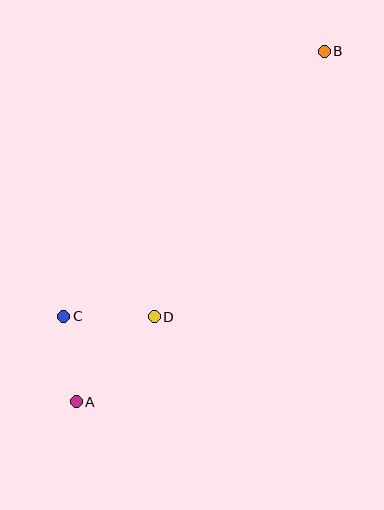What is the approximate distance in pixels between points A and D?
The distance between A and D is approximately 115 pixels.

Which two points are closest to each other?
Points A and C are closest to each other.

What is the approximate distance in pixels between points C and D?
The distance between C and D is approximately 90 pixels.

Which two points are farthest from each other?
Points A and B are farthest from each other.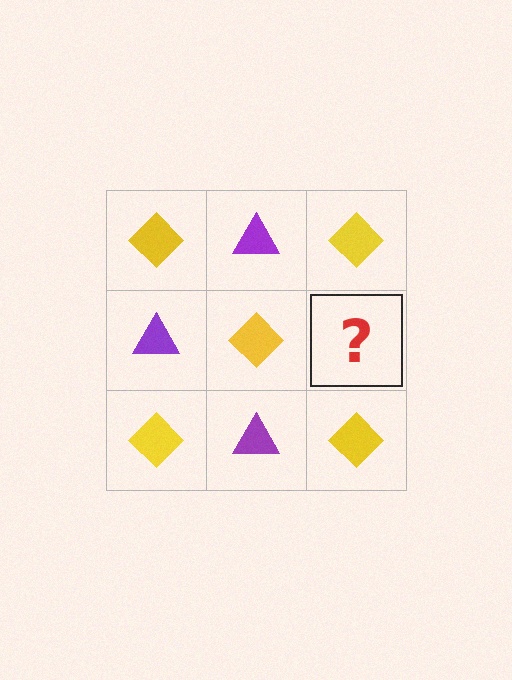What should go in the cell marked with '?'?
The missing cell should contain a purple triangle.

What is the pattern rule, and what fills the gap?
The rule is that it alternates yellow diamond and purple triangle in a checkerboard pattern. The gap should be filled with a purple triangle.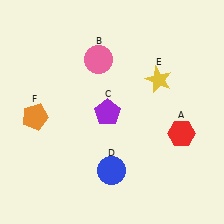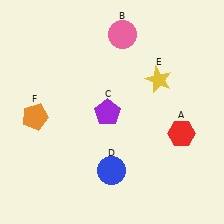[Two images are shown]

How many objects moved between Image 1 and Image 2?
1 object moved between the two images.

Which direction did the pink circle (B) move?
The pink circle (B) moved up.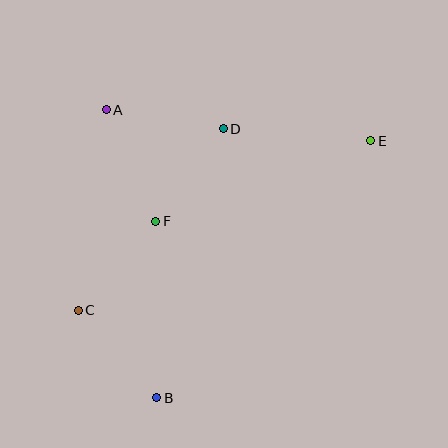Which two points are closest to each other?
Points D and F are closest to each other.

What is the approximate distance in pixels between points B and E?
The distance between B and E is approximately 335 pixels.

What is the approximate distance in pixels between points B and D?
The distance between B and D is approximately 277 pixels.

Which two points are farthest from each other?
Points C and E are farthest from each other.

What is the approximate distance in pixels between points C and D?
The distance between C and D is approximately 232 pixels.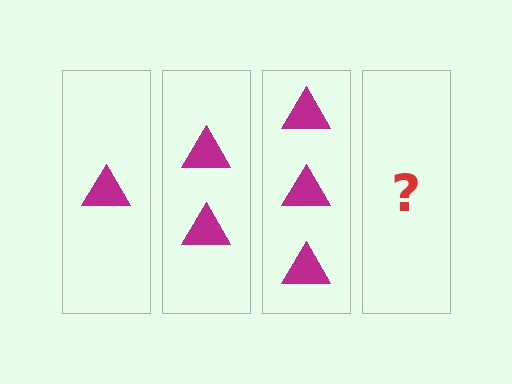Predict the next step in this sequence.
The next step is 4 triangles.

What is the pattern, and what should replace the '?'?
The pattern is that each step adds one more triangle. The '?' should be 4 triangles.